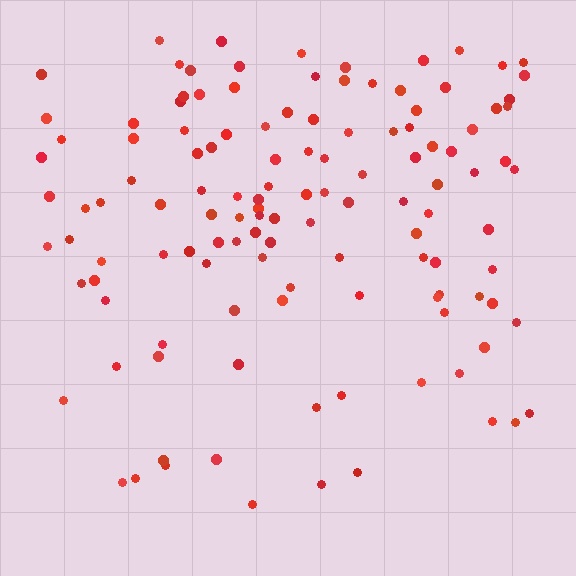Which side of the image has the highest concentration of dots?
The top.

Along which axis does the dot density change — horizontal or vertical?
Vertical.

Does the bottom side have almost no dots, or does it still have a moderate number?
Still a moderate number, just noticeably fewer than the top.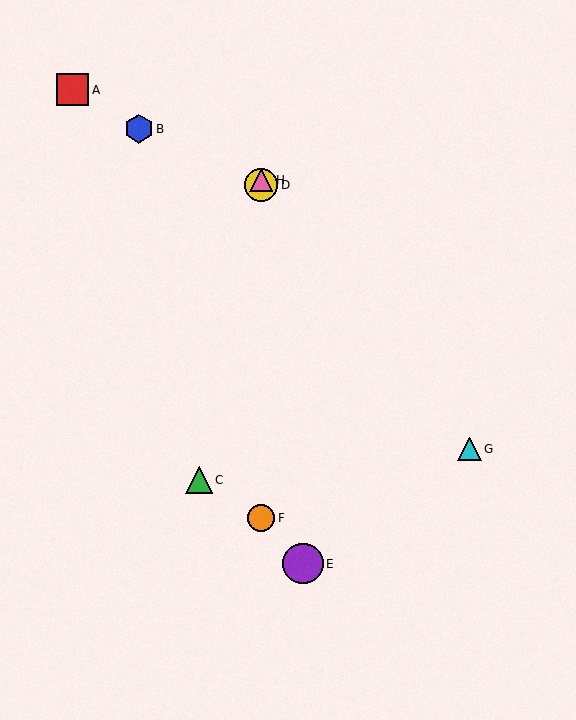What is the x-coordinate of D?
Object D is at x≈261.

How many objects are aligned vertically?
3 objects (D, F, H) are aligned vertically.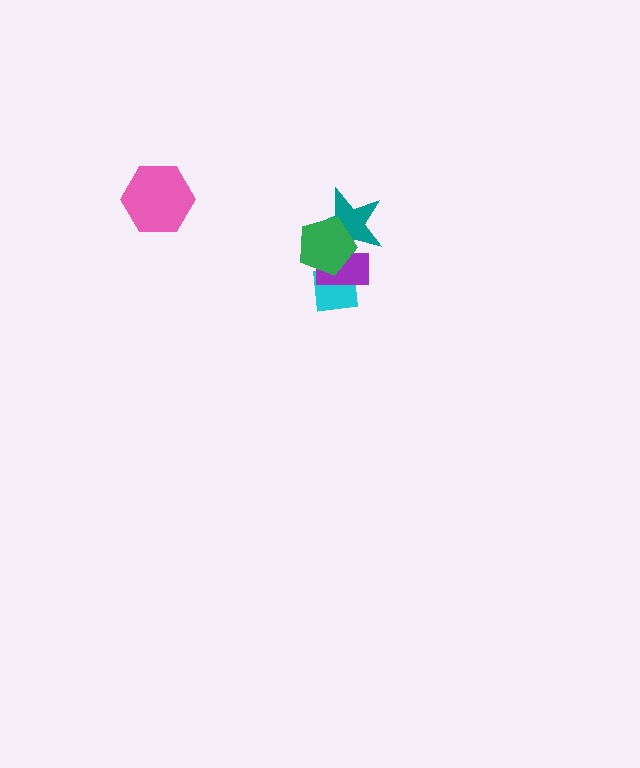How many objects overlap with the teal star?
2 objects overlap with the teal star.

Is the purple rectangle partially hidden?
Yes, it is partially covered by another shape.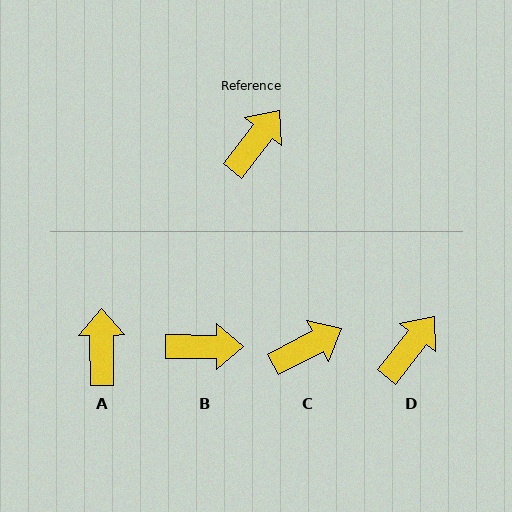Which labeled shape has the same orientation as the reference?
D.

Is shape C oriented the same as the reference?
No, it is off by about 24 degrees.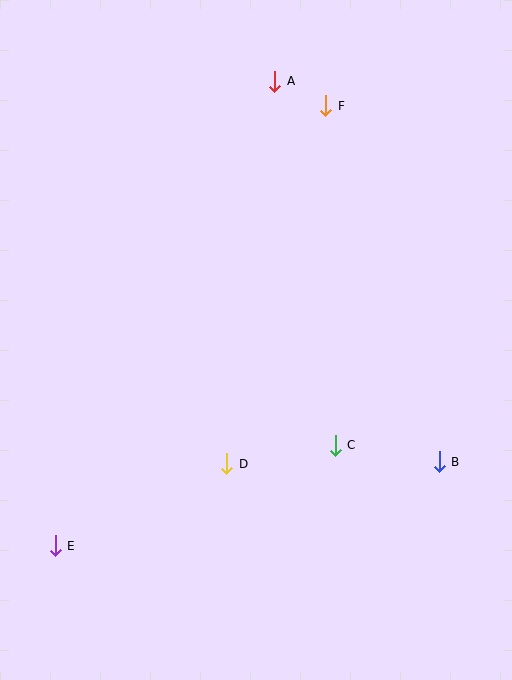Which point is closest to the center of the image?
Point D at (227, 464) is closest to the center.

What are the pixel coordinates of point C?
Point C is at (335, 445).